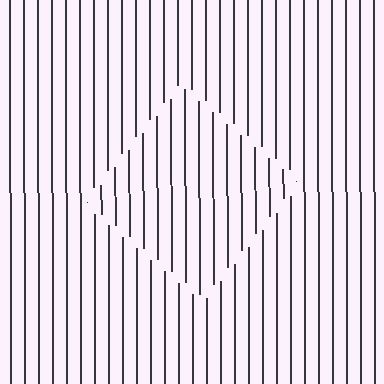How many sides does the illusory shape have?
4 sides — the line-ends trace a square.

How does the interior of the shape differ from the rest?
The interior of the shape contains the same grating, shifted by half a period — the contour is defined by the phase discontinuity where line-ends from the inner and outer gratings abut.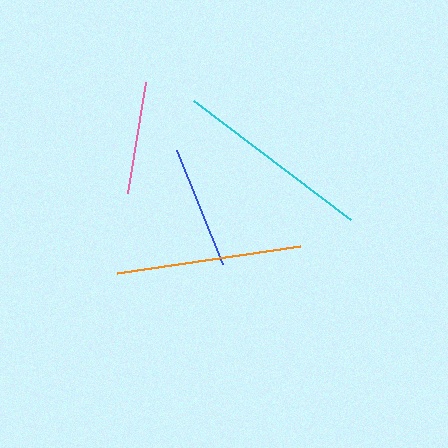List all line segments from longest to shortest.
From longest to shortest: cyan, orange, blue, pink.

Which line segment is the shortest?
The pink line is the shortest at approximately 113 pixels.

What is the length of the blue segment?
The blue segment is approximately 123 pixels long.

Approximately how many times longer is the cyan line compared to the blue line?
The cyan line is approximately 1.6 times the length of the blue line.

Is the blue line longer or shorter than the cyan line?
The cyan line is longer than the blue line.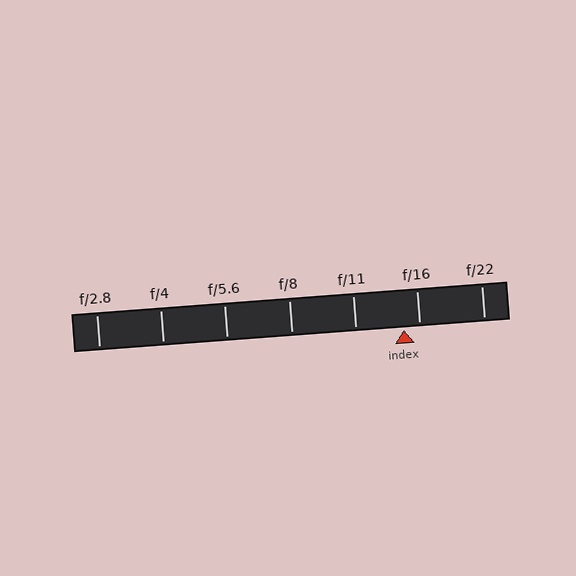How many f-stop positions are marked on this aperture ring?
There are 7 f-stop positions marked.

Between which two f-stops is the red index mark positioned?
The index mark is between f/11 and f/16.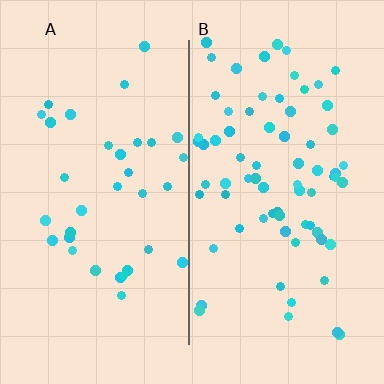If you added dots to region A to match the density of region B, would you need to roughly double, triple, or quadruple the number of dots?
Approximately double.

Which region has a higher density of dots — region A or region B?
B (the right).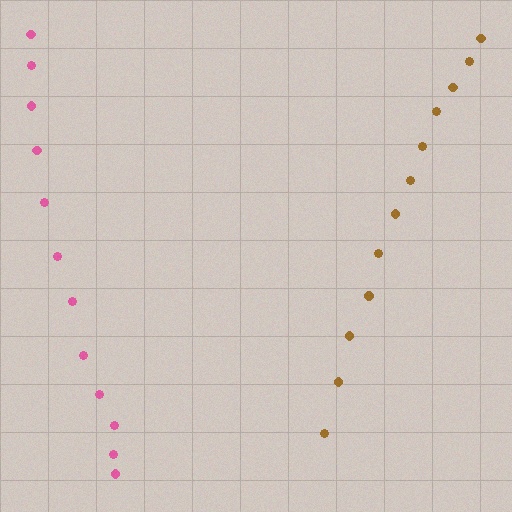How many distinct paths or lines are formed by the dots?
There are 2 distinct paths.